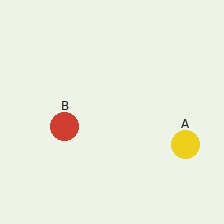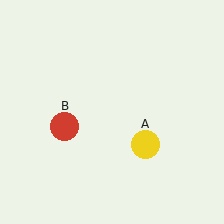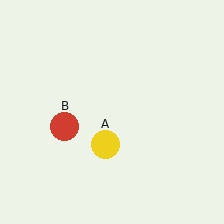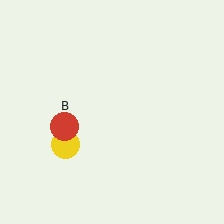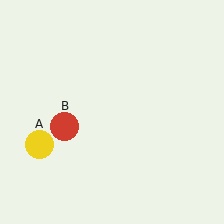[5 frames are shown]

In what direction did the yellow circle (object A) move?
The yellow circle (object A) moved left.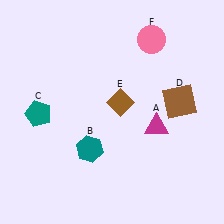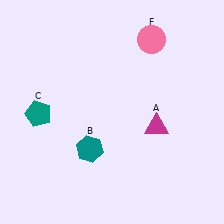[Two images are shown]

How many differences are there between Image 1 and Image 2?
There are 2 differences between the two images.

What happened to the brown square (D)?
The brown square (D) was removed in Image 2. It was in the top-right area of Image 1.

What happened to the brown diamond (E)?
The brown diamond (E) was removed in Image 2. It was in the top-right area of Image 1.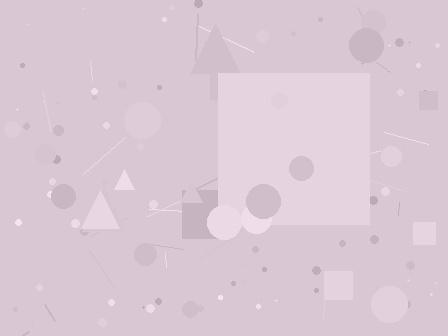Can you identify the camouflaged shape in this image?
The camouflaged shape is a square.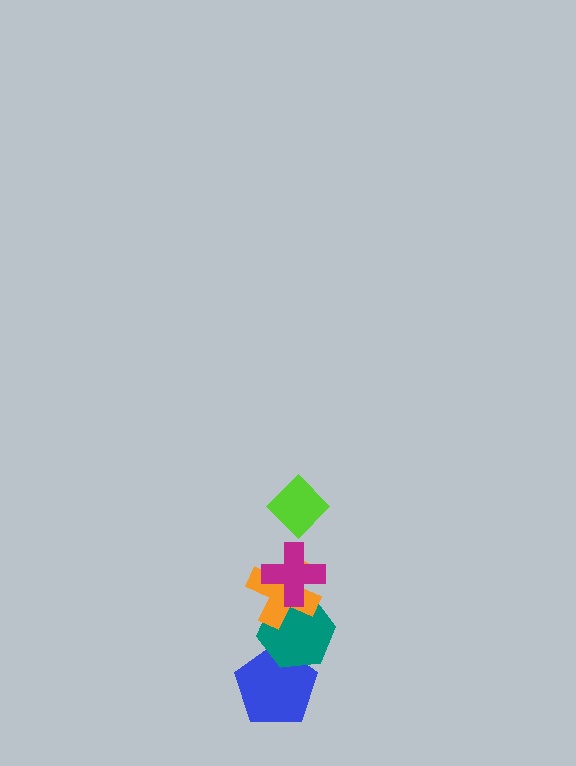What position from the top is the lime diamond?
The lime diamond is 1st from the top.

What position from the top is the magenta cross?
The magenta cross is 2nd from the top.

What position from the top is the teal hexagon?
The teal hexagon is 4th from the top.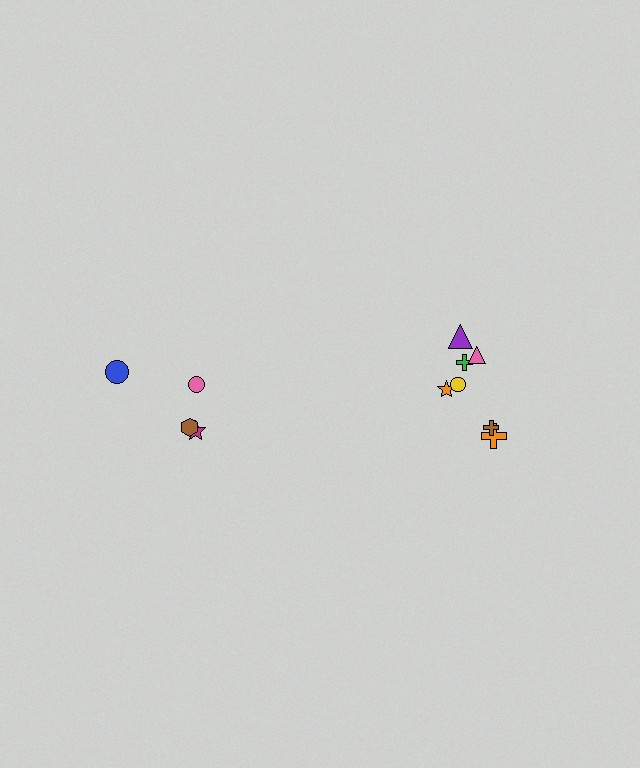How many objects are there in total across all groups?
There are 11 objects.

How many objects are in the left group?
There are 4 objects.